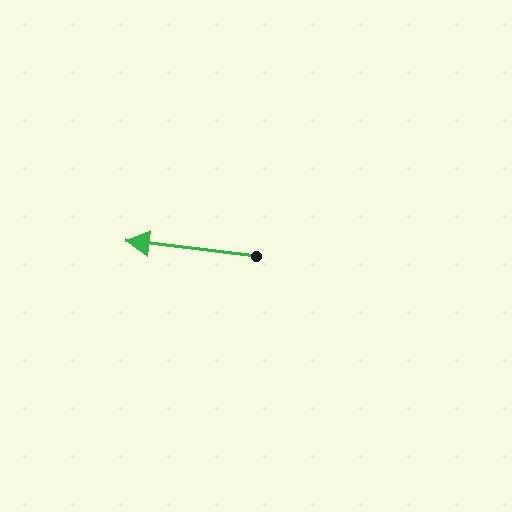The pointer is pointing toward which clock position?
Roughly 9 o'clock.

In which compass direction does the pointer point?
West.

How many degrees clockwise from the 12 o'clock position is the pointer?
Approximately 277 degrees.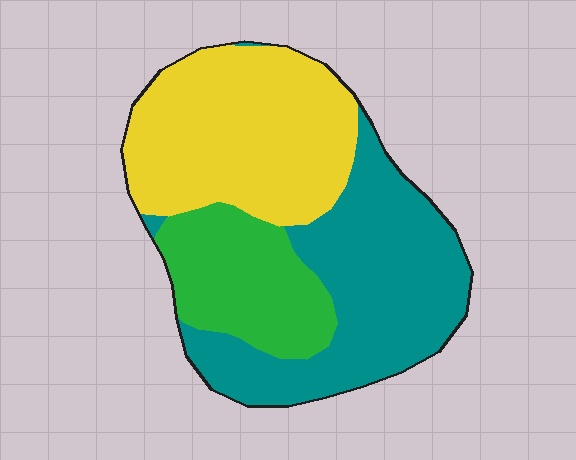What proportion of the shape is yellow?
Yellow covers around 40% of the shape.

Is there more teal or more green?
Teal.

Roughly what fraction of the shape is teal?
Teal takes up between a quarter and a half of the shape.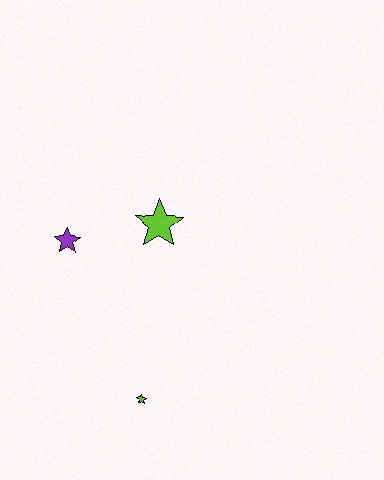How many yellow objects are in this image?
There are no yellow objects.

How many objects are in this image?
There are 3 objects.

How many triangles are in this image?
There are no triangles.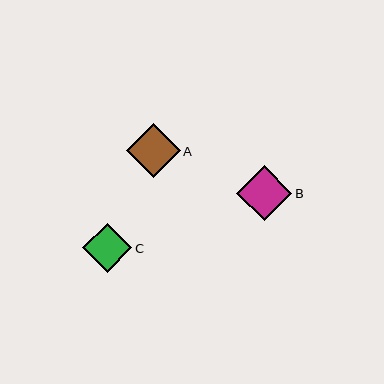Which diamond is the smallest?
Diamond C is the smallest with a size of approximately 49 pixels.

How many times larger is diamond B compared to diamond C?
Diamond B is approximately 1.1 times the size of diamond C.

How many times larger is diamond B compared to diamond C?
Diamond B is approximately 1.1 times the size of diamond C.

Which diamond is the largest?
Diamond B is the largest with a size of approximately 55 pixels.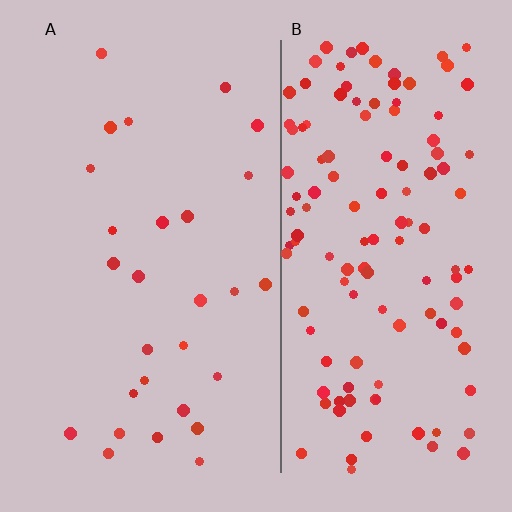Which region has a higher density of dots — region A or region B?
B (the right).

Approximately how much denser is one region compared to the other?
Approximately 4.6× — region B over region A.